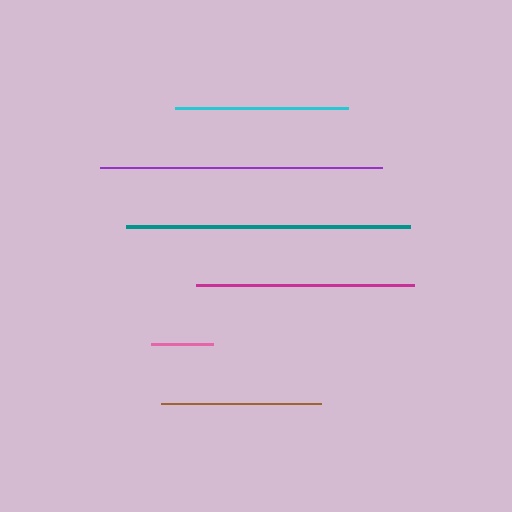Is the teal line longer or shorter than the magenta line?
The teal line is longer than the magenta line.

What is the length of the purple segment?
The purple segment is approximately 282 pixels long.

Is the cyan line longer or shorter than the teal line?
The teal line is longer than the cyan line.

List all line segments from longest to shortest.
From longest to shortest: teal, purple, magenta, cyan, brown, pink.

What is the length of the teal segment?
The teal segment is approximately 284 pixels long.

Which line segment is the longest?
The teal line is the longest at approximately 284 pixels.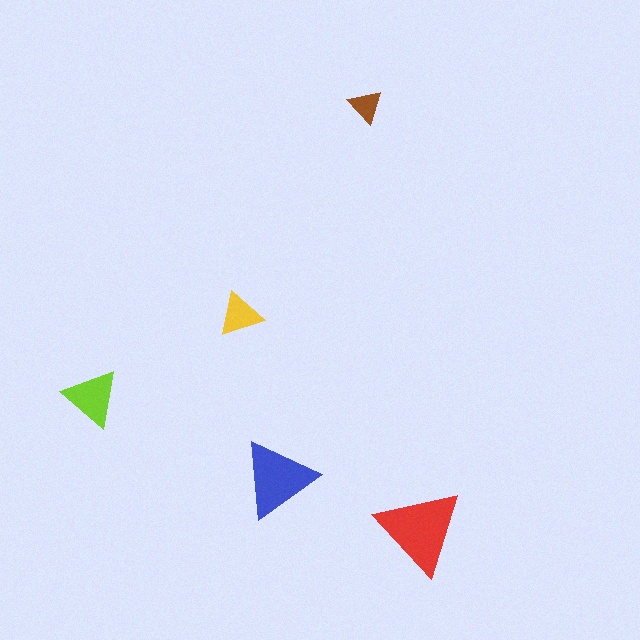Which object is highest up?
The brown triangle is topmost.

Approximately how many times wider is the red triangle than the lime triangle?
About 1.5 times wider.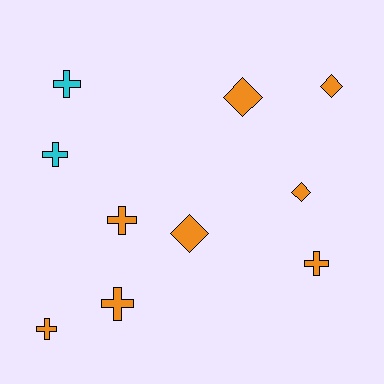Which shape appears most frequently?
Cross, with 6 objects.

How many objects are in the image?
There are 10 objects.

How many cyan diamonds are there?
There are no cyan diamonds.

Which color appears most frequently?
Orange, with 8 objects.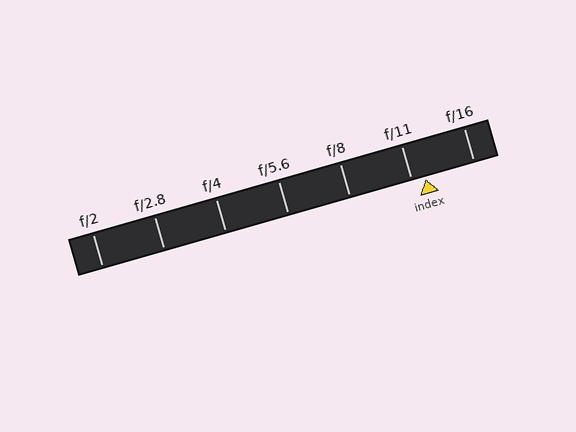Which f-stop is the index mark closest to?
The index mark is closest to f/11.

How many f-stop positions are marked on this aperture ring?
There are 7 f-stop positions marked.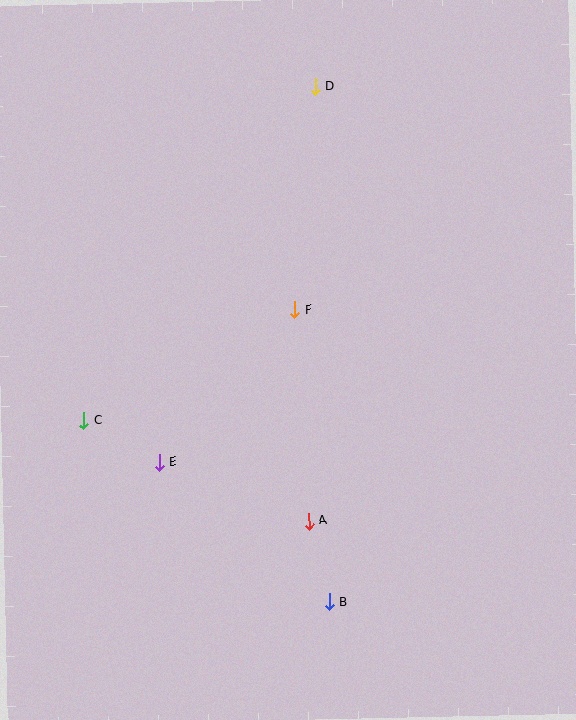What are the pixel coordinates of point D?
Point D is at (315, 87).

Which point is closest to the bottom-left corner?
Point E is closest to the bottom-left corner.